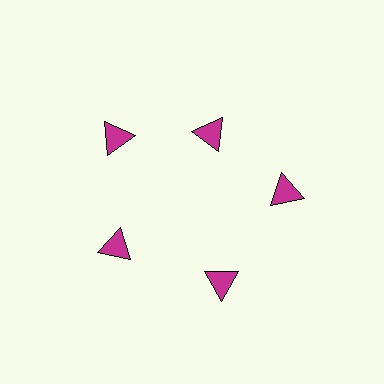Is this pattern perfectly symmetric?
No. The 5 magenta triangles are arranged in a ring, but one element near the 1 o'clock position is pulled inward toward the center, breaking the 5-fold rotational symmetry.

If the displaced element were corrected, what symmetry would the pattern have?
It would have 5-fold rotational symmetry — the pattern would map onto itself every 72 degrees.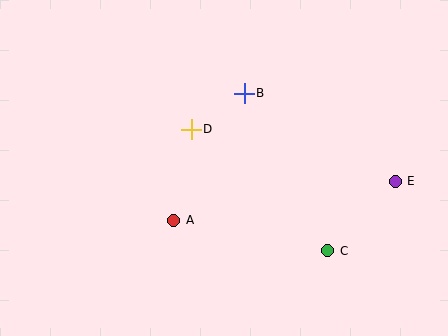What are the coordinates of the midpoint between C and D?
The midpoint between C and D is at (259, 190).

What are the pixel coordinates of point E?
Point E is at (395, 181).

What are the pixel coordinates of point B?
Point B is at (244, 93).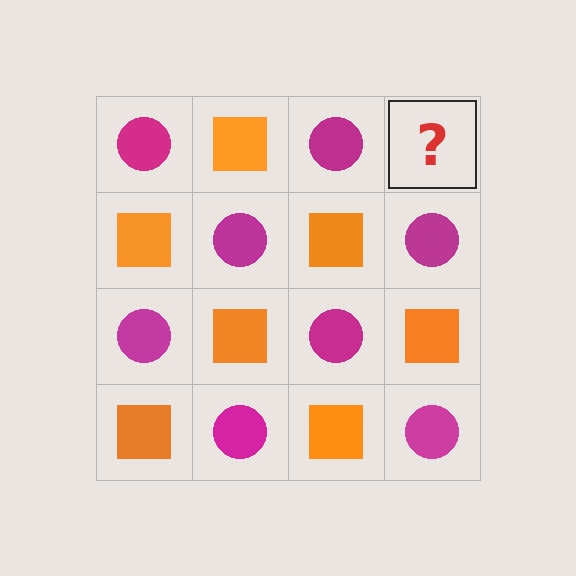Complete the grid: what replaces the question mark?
The question mark should be replaced with an orange square.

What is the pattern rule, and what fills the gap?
The rule is that it alternates magenta circle and orange square in a checkerboard pattern. The gap should be filled with an orange square.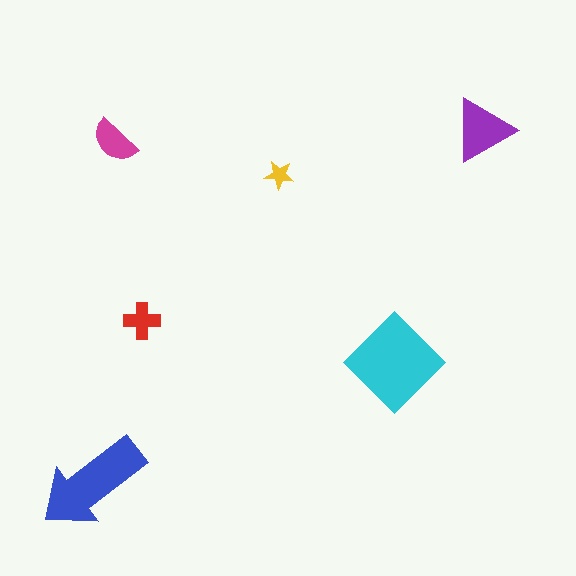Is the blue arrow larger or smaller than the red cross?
Larger.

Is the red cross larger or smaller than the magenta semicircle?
Smaller.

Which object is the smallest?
The yellow star.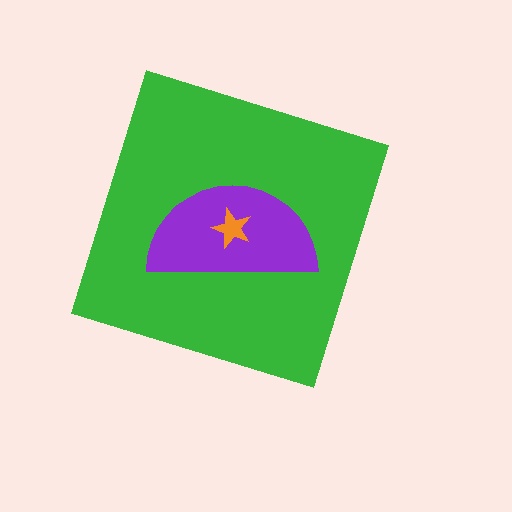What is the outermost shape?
The green diamond.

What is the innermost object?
The orange star.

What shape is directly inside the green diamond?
The purple semicircle.